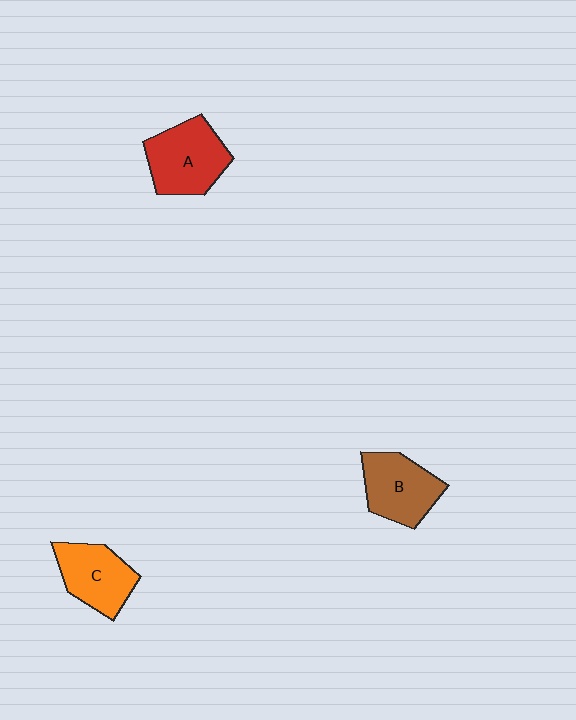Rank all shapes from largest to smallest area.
From largest to smallest: A (red), B (brown), C (orange).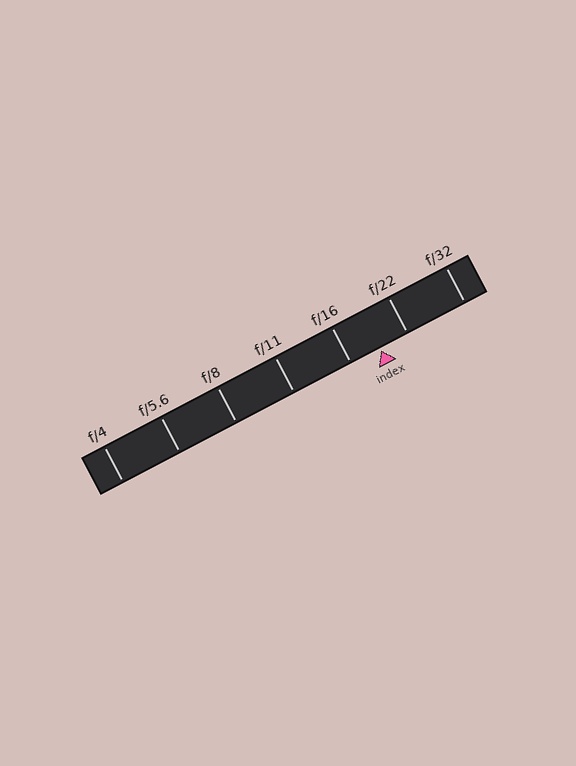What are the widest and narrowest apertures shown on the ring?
The widest aperture shown is f/4 and the narrowest is f/32.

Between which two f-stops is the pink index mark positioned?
The index mark is between f/16 and f/22.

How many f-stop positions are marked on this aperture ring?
There are 7 f-stop positions marked.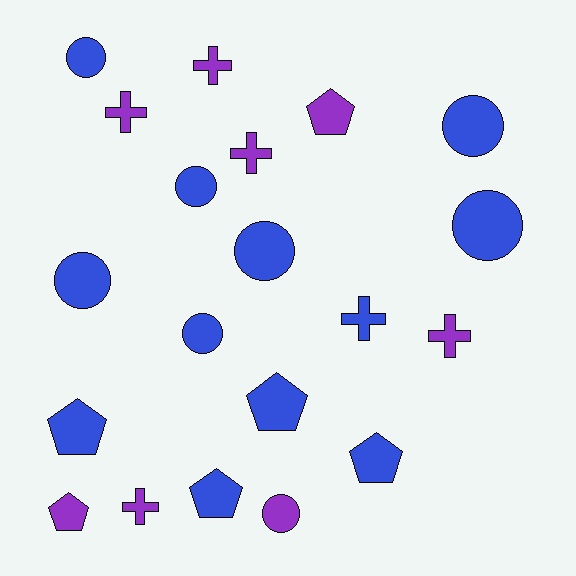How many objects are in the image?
There are 20 objects.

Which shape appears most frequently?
Circle, with 8 objects.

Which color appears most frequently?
Blue, with 12 objects.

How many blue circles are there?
There are 7 blue circles.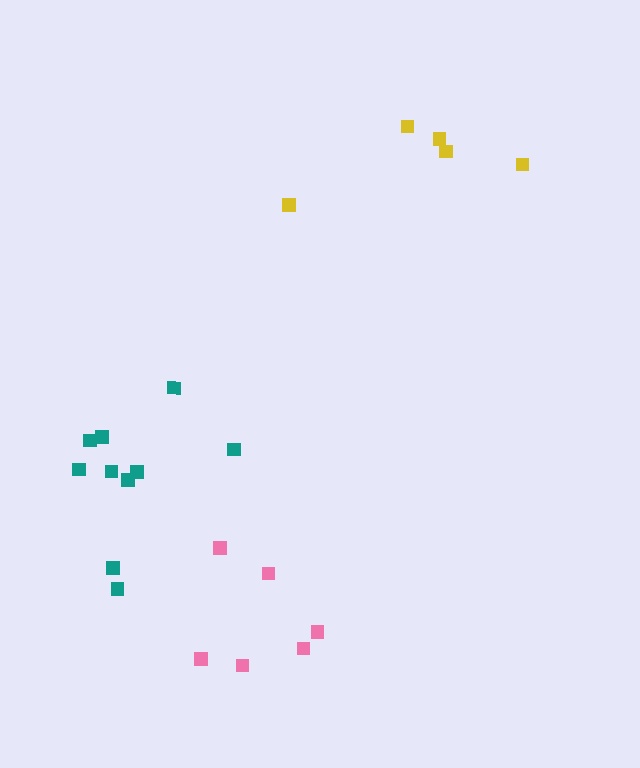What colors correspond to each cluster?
The clusters are colored: teal, yellow, pink.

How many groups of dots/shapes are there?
There are 3 groups.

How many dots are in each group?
Group 1: 10 dots, Group 2: 5 dots, Group 3: 6 dots (21 total).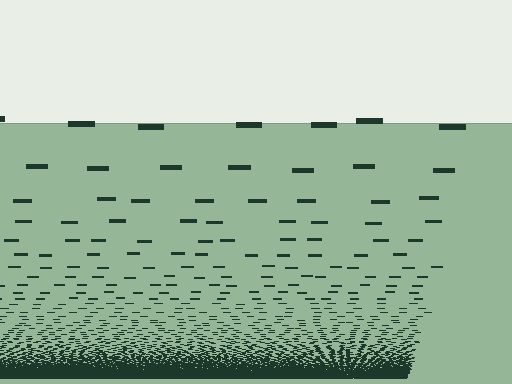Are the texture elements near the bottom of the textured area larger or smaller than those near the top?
Smaller. The gradient is inverted — elements near the bottom are smaller and denser.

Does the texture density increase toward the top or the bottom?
Density increases toward the bottom.